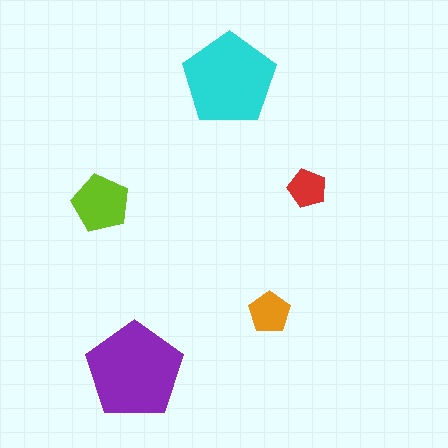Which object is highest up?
The cyan pentagon is topmost.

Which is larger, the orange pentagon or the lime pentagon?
The lime one.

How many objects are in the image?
There are 5 objects in the image.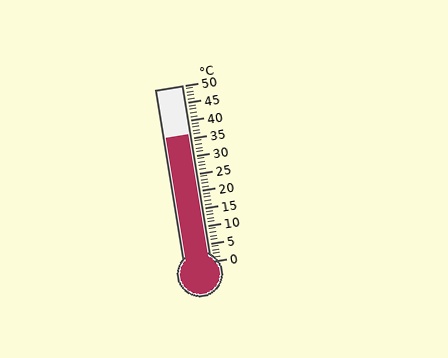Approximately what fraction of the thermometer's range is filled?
The thermometer is filled to approximately 70% of its range.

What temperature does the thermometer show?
The thermometer shows approximately 36°C.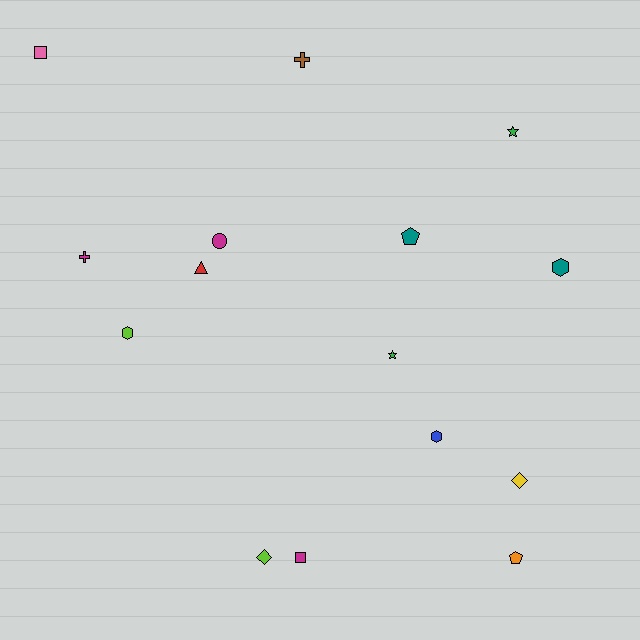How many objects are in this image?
There are 15 objects.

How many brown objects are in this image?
There is 1 brown object.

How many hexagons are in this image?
There are 3 hexagons.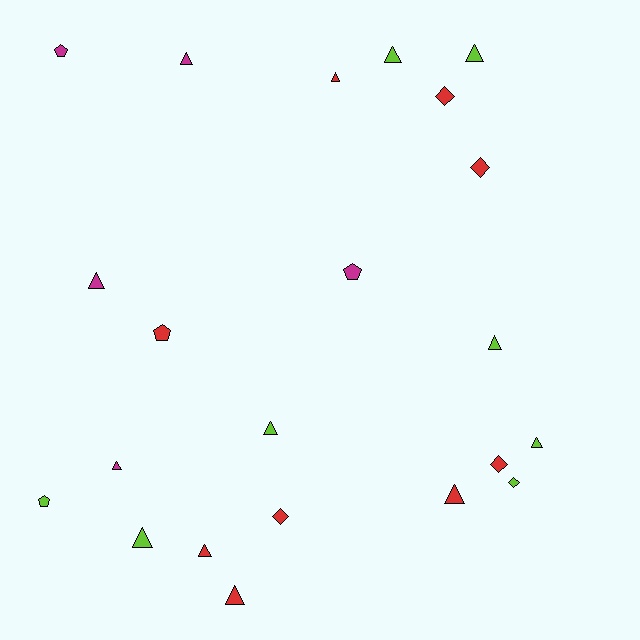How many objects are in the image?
There are 22 objects.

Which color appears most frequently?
Red, with 9 objects.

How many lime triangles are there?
There are 6 lime triangles.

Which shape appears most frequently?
Triangle, with 13 objects.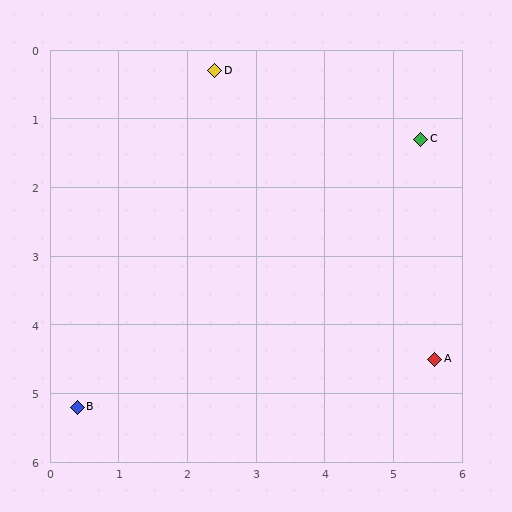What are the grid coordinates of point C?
Point C is at approximately (5.4, 1.3).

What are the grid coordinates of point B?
Point B is at approximately (0.4, 5.2).